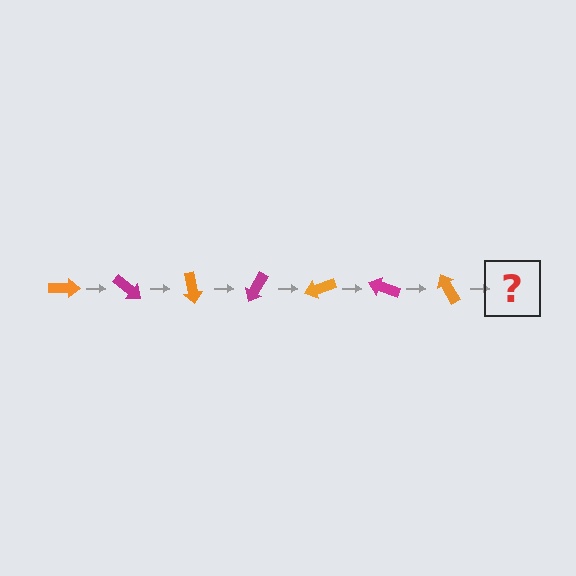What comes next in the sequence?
The next element should be a magenta arrow, rotated 280 degrees from the start.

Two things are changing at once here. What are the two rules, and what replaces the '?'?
The two rules are that it rotates 40 degrees each step and the color cycles through orange and magenta. The '?' should be a magenta arrow, rotated 280 degrees from the start.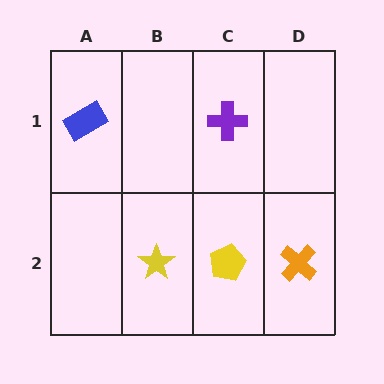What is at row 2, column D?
An orange cross.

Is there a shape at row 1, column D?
No, that cell is empty.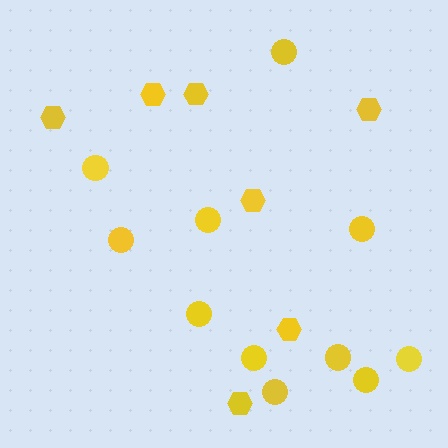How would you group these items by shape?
There are 2 groups: one group of hexagons (7) and one group of circles (11).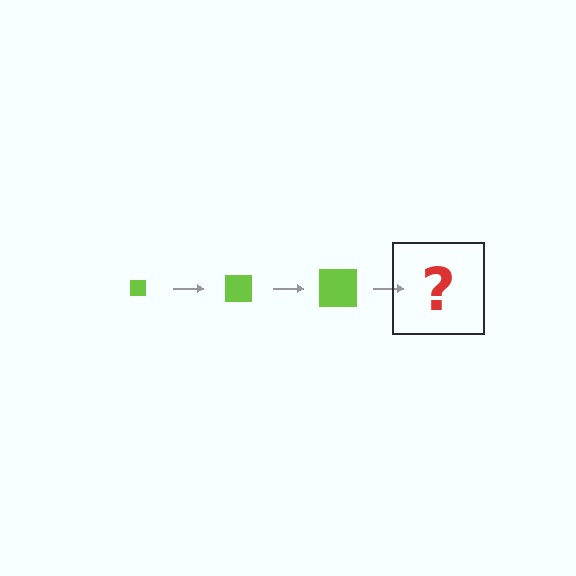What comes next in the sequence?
The next element should be a lime square, larger than the previous one.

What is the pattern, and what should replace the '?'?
The pattern is that the square gets progressively larger each step. The '?' should be a lime square, larger than the previous one.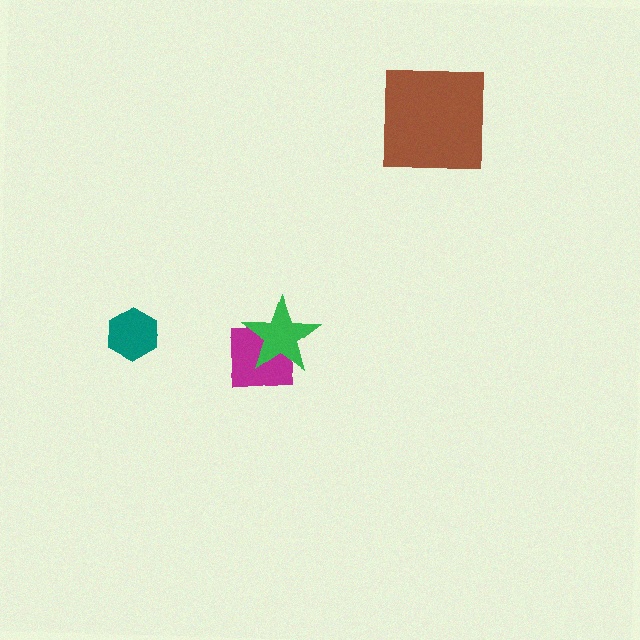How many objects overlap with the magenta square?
1 object overlaps with the magenta square.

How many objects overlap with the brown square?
0 objects overlap with the brown square.